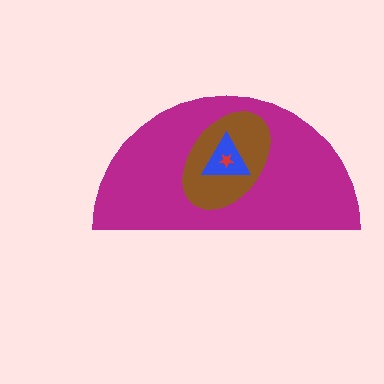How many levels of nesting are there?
4.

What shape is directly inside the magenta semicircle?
The brown ellipse.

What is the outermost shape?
The magenta semicircle.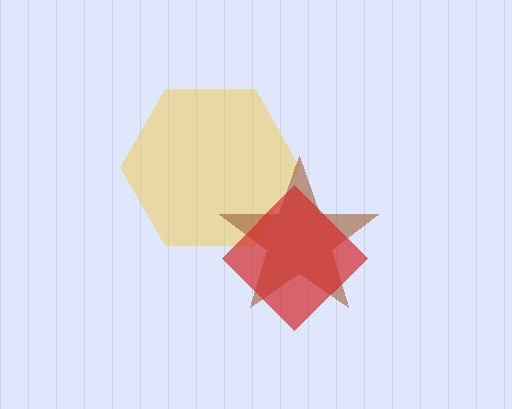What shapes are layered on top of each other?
The layered shapes are: a yellow hexagon, a brown star, a red diamond.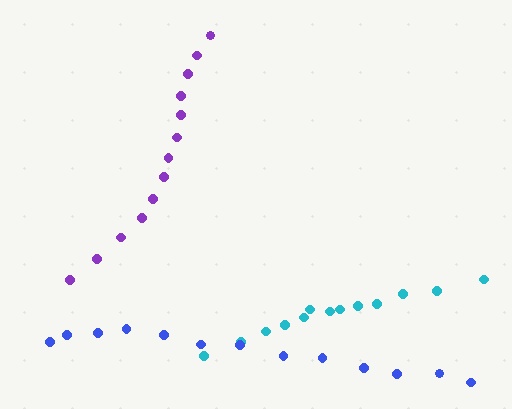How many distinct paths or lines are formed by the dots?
There are 3 distinct paths.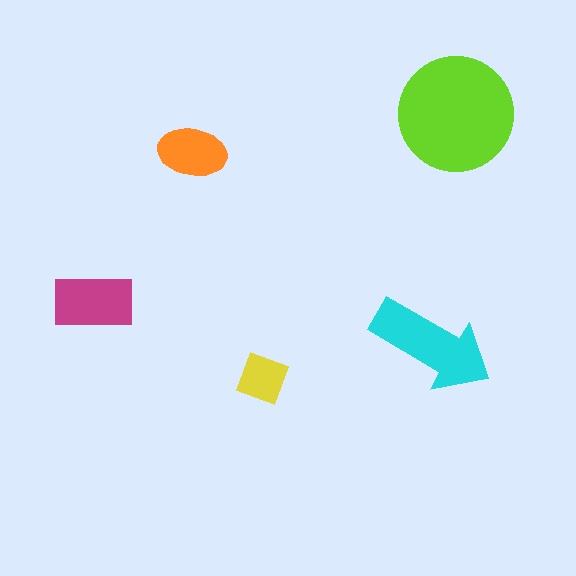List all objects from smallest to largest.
The yellow diamond, the orange ellipse, the magenta rectangle, the cyan arrow, the lime circle.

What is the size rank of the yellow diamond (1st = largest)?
5th.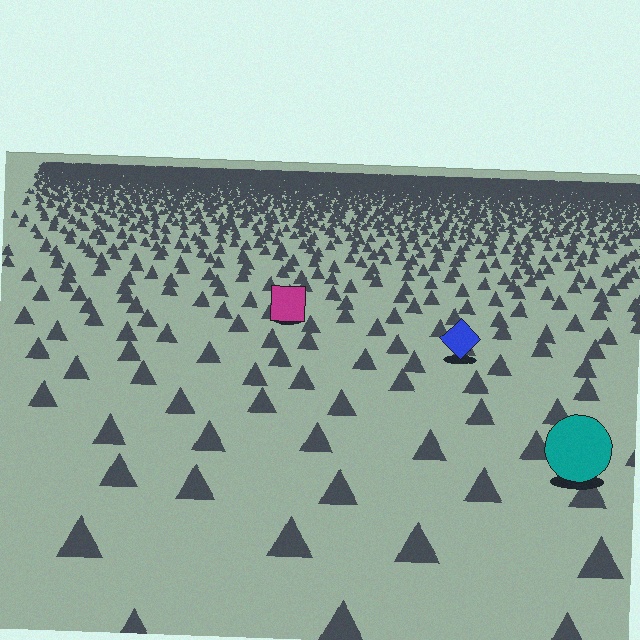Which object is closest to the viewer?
The teal circle is closest. The texture marks near it are larger and more spread out.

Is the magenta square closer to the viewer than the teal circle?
No. The teal circle is closer — you can tell from the texture gradient: the ground texture is coarser near it.